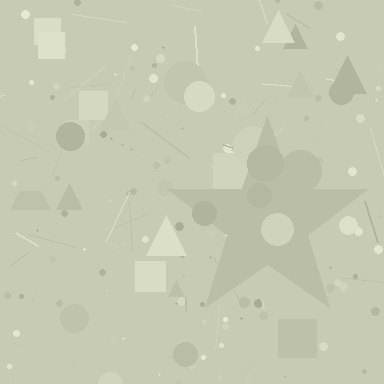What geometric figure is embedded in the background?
A star is embedded in the background.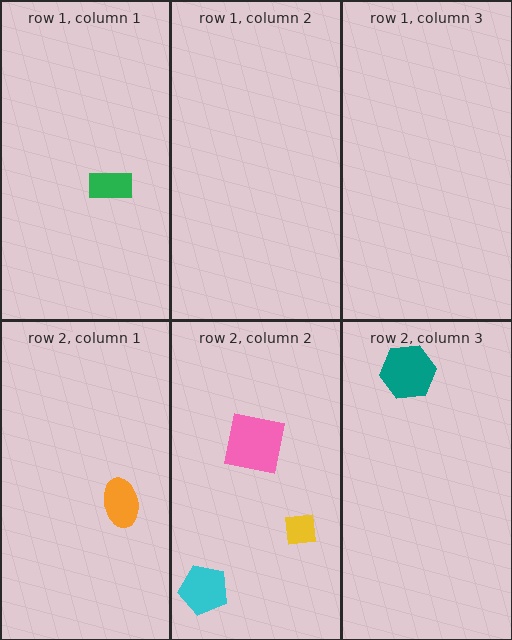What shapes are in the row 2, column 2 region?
The yellow square, the cyan pentagon, the pink square.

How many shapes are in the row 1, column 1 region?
1.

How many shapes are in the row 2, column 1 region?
1.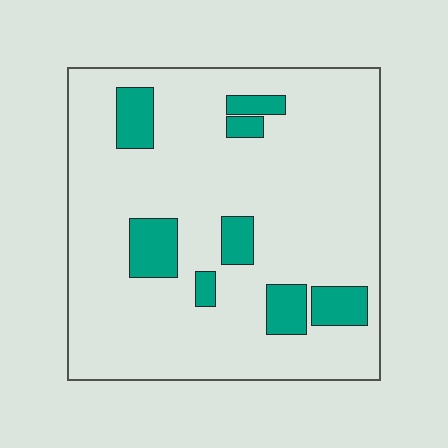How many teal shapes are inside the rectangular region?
8.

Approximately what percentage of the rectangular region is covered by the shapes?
Approximately 15%.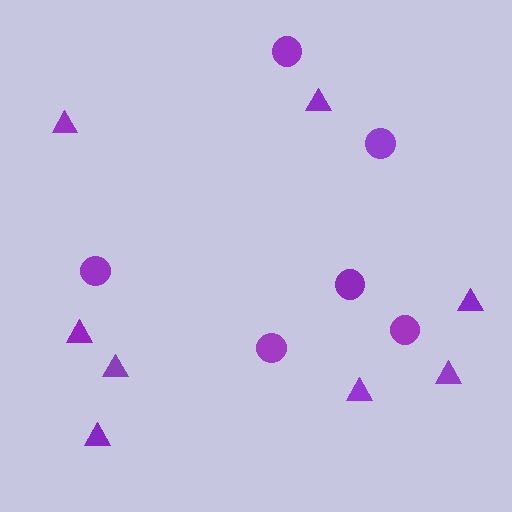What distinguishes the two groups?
There are 2 groups: one group of circles (6) and one group of triangles (8).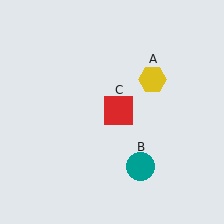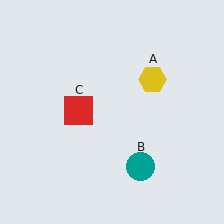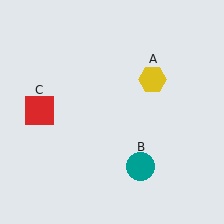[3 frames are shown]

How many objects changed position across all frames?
1 object changed position: red square (object C).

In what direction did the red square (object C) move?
The red square (object C) moved left.